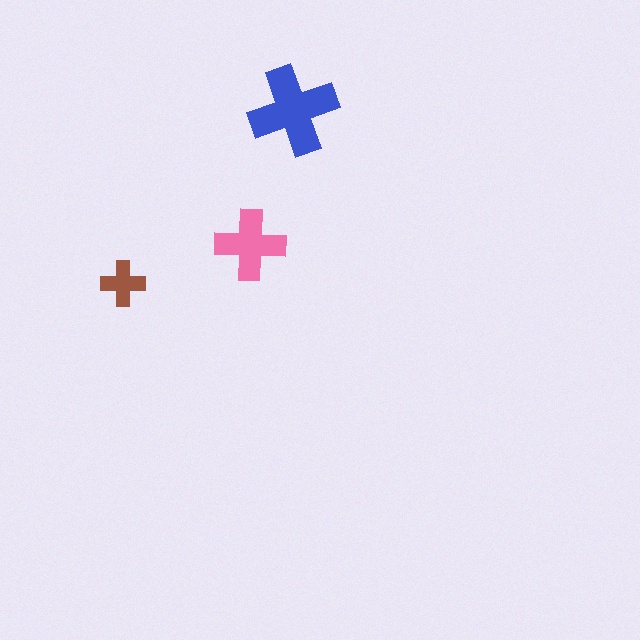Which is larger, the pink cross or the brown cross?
The pink one.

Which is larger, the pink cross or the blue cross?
The blue one.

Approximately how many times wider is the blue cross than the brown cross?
About 2 times wider.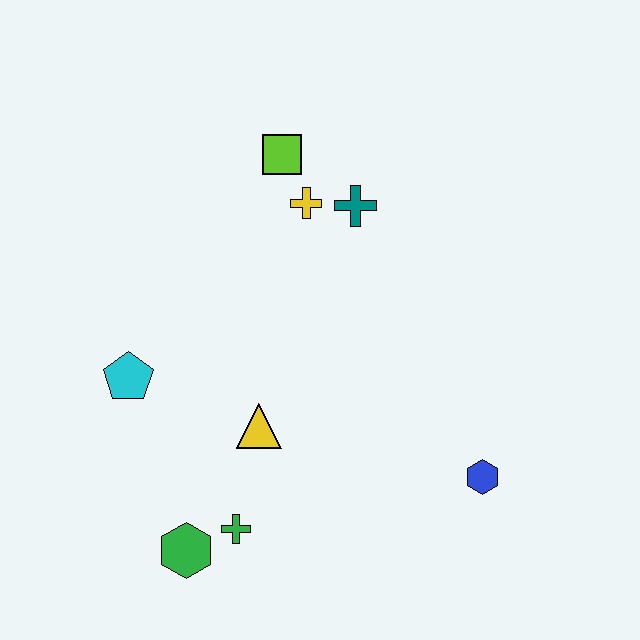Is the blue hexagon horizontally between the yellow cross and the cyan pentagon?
No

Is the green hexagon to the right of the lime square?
No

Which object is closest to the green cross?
The green hexagon is closest to the green cross.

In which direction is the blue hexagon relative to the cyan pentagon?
The blue hexagon is to the right of the cyan pentagon.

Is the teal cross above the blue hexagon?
Yes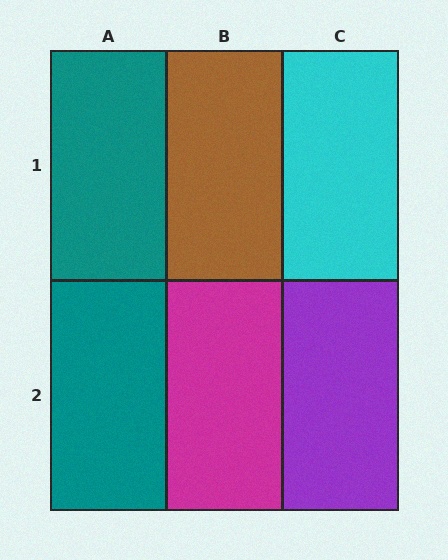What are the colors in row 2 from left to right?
Teal, magenta, purple.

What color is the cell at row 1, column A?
Teal.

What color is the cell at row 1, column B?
Brown.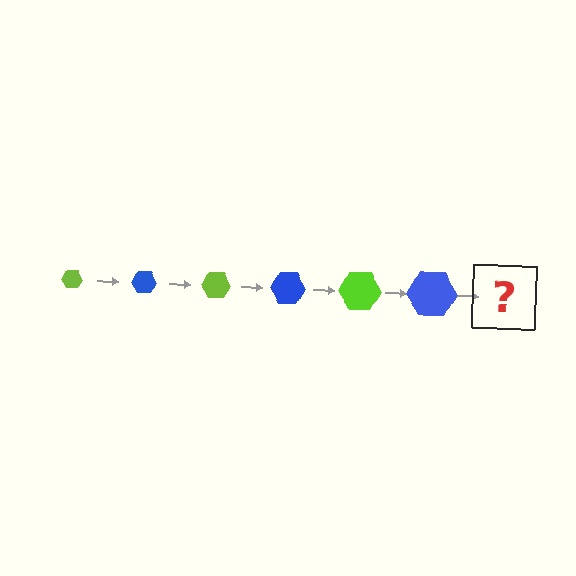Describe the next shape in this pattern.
It should be a lime hexagon, larger than the previous one.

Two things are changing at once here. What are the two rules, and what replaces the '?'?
The two rules are that the hexagon grows larger each step and the color cycles through lime and blue. The '?' should be a lime hexagon, larger than the previous one.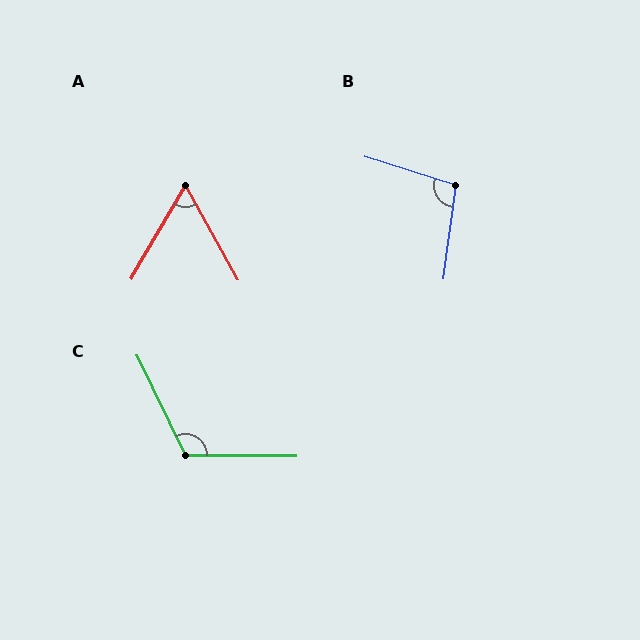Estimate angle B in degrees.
Approximately 100 degrees.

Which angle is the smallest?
A, at approximately 59 degrees.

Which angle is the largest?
C, at approximately 116 degrees.